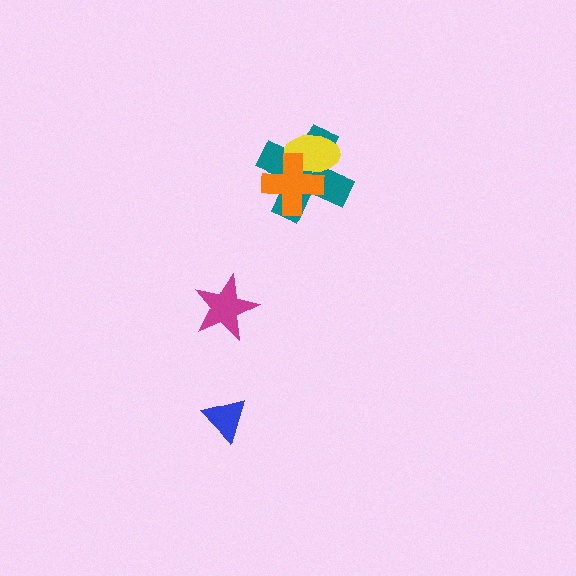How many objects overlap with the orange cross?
2 objects overlap with the orange cross.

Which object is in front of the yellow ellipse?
The orange cross is in front of the yellow ellipse.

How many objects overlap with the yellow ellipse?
2 objects overlap with the yellow ellipse.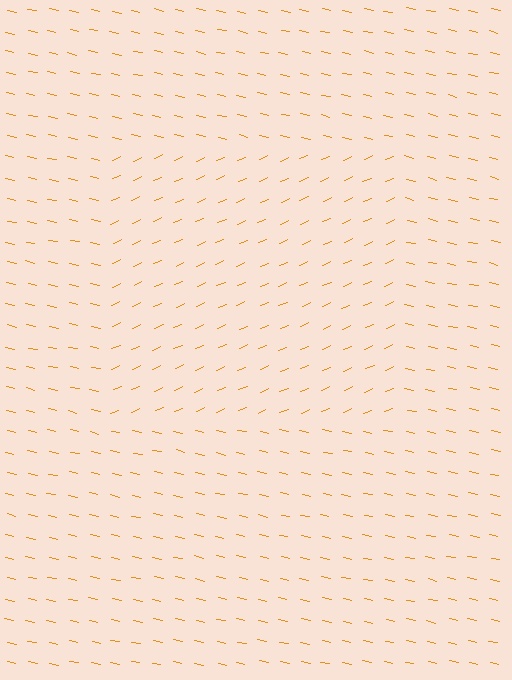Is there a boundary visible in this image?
Yes, there is a texture boundary formed by a change in line orientation.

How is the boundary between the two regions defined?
The boundary is defined purely by a change in line orientation (approximately 36 degrees difference). All lines are the same color and thickness.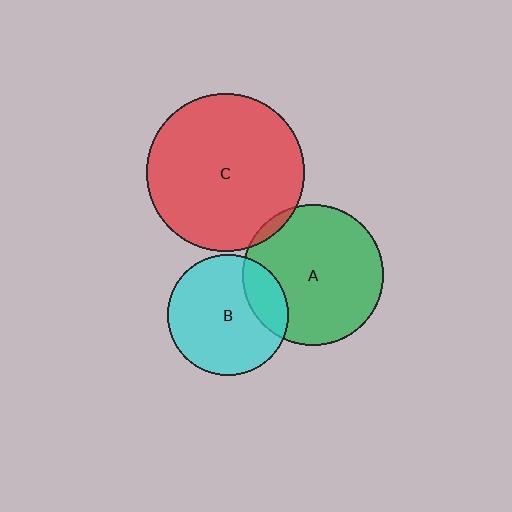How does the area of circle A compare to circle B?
Approximately 1.4 times.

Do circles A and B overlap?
Yes.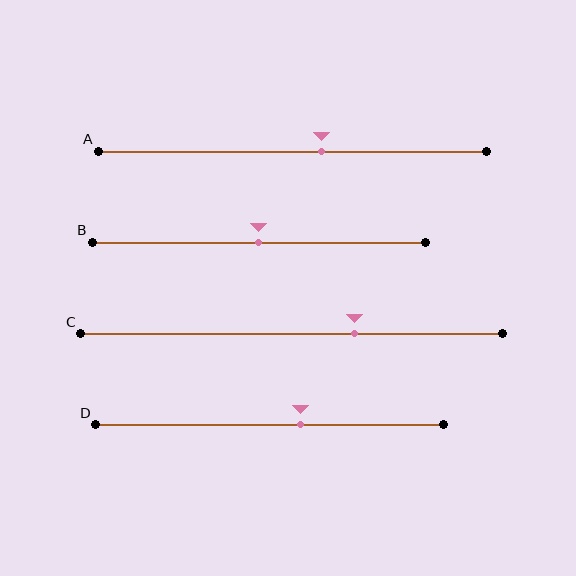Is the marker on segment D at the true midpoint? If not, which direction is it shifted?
No, the marker on segment D is shifted to the right by about 9% of the segment length.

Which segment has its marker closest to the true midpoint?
Segment B has its marker closest to the true midpoint.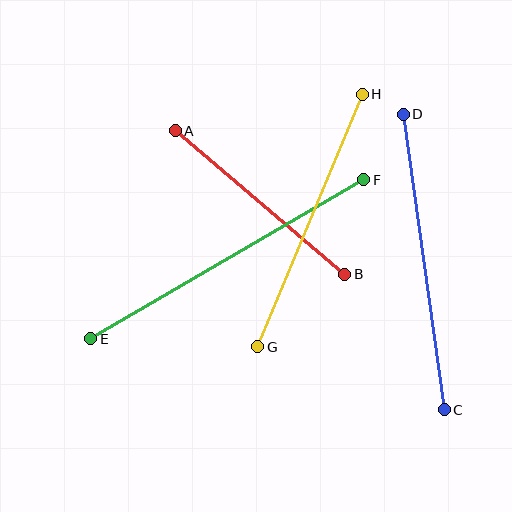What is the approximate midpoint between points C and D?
The midpoint is at approximately (424, 262) pixels.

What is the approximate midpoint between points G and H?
The midpoint is at approximately (310, 221) pixels.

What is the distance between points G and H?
The distance is approximately 273 pixels.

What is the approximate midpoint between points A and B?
The midpoint is at approximately (260, 202) pixels.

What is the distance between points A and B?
The distance is approximately 222 pixels.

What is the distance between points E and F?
The distance is approximately 316 pixels.